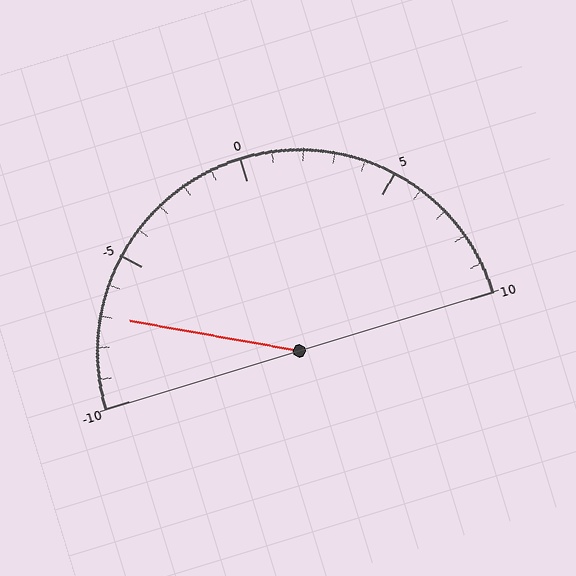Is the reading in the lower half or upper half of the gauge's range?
The reading is in the lower half of the range (-10 to 10).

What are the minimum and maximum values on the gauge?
The gauge ranges from -10 to 10.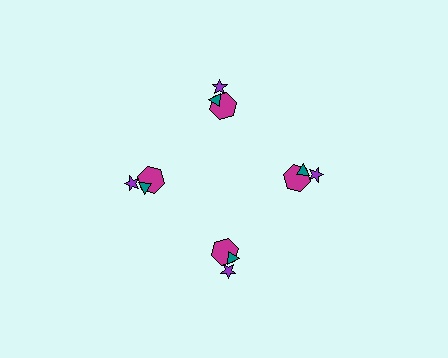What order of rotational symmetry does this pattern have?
This pattern has 4-fold rotational symmetry.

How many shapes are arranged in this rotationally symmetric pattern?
There are 12 shapes, arranged in 4 groups of 3.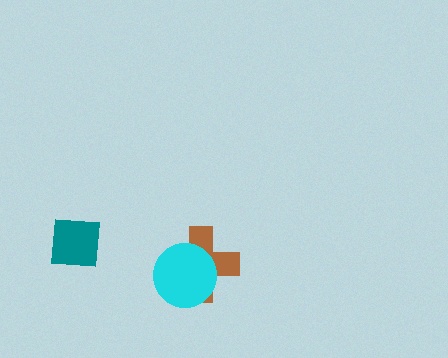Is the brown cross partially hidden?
Yes, it is partially covered by another shape.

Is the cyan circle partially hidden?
No, no other shape covers it.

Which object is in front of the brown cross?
The cyan circle is in front of the brown cross.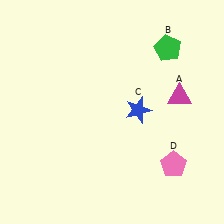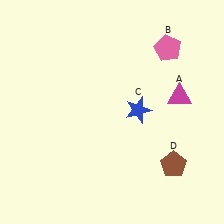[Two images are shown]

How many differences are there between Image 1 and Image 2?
There are 2 differences between the two images.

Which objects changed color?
B changed from green to pink. D changed from pink to brown.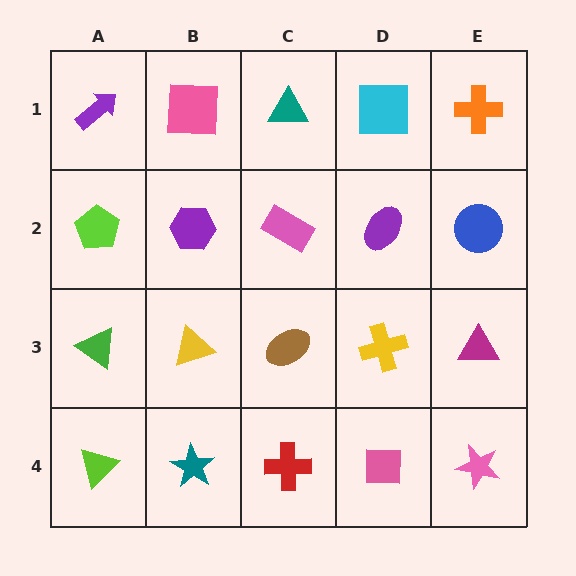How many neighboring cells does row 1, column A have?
2.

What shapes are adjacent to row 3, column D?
A purple ellipse (row 2, column D), a pink square (row 4, column D), a brown ellipse (row 3, column C), a magenta triangle (row 3, column E).